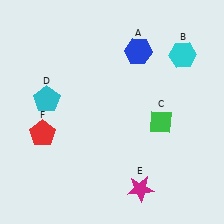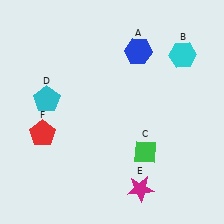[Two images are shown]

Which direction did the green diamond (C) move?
The green diamond (C) moved down.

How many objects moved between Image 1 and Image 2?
1 object moved between the two images.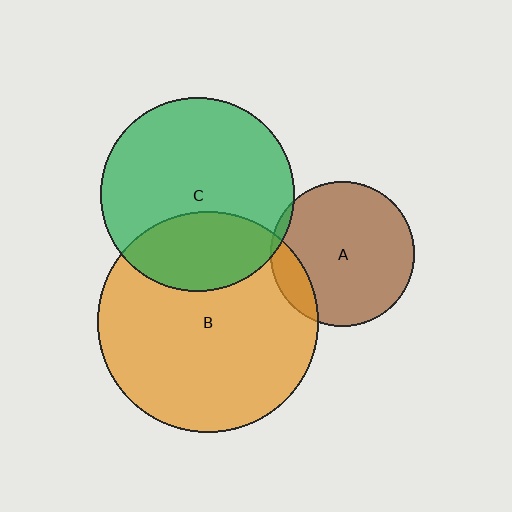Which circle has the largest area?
Circle B (orange).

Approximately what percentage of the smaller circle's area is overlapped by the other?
Approximately 5%.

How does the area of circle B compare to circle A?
Approximately 2.3 times.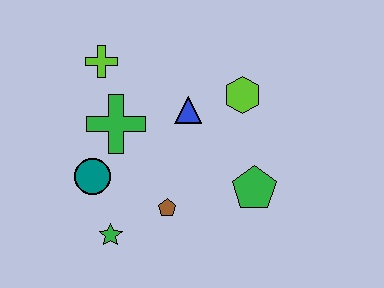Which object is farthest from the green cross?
The green pentagon is farthest from the green cross.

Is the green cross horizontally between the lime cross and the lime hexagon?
Yes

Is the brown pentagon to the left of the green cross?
No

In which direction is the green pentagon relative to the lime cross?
The green pentagon is to the right of the lime cross.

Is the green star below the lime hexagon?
Yes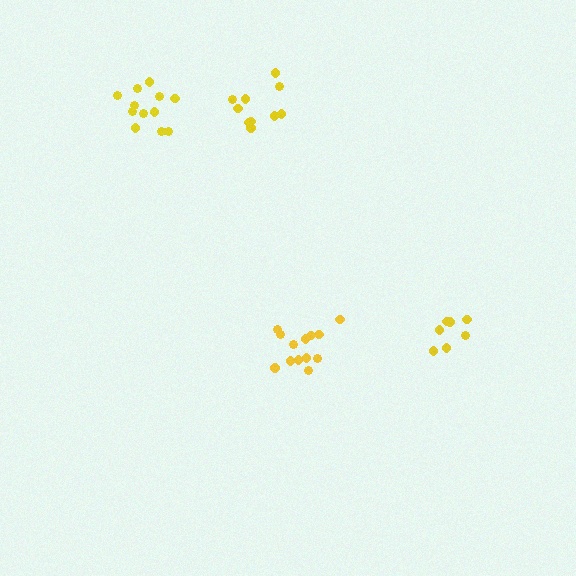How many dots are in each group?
Group 1: 13 dots, Group 2: 7 dots, Group 3: 12 dots, Group 4: 10 dots (42 total).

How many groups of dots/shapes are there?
There are 4 groups.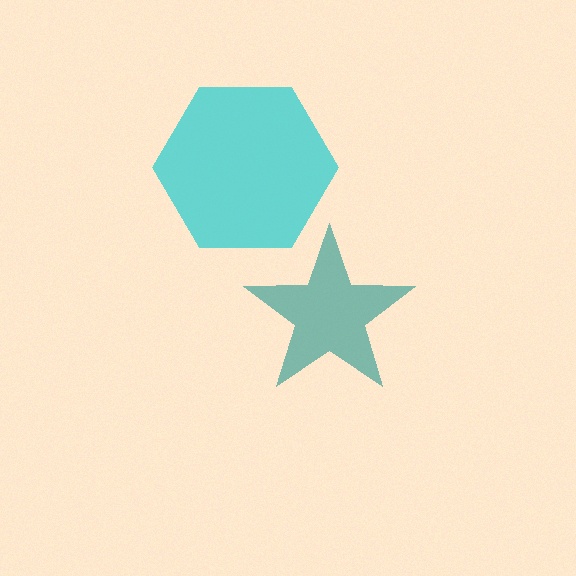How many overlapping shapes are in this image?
There are 2 overlapping shapes in the image.